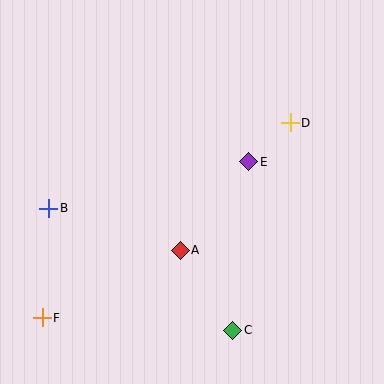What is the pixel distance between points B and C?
The distance between B and C is 221 pixels.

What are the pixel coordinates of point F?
Point F is at (42, 318).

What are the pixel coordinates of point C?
Point C is at (233, 330).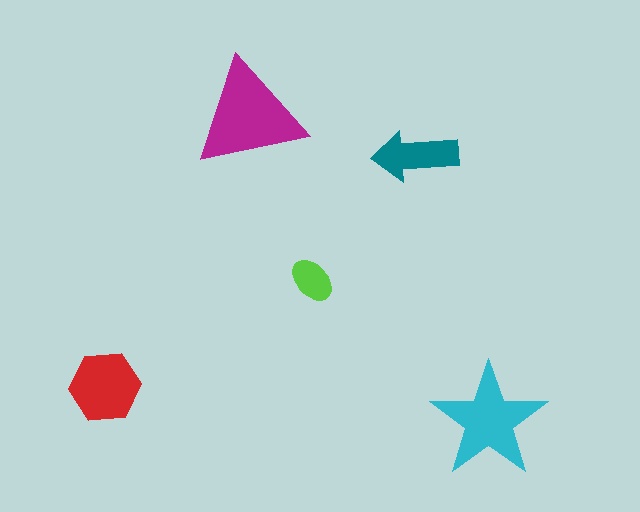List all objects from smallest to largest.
The lime ellipse, the teal arrow, the red hexagon, the cyan star, the magenta triangle.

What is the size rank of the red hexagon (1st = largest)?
3rd.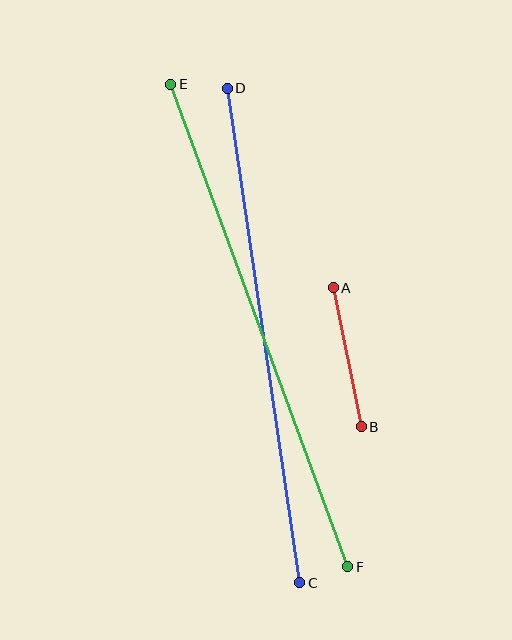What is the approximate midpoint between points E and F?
The midpoint is at approximately (259, 325) pixels.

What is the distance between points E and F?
The distance is approximately 514 pixels.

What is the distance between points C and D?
The distance is approximately 500 pixels.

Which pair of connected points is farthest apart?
Points E and F are farthest apart.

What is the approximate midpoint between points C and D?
The midpoint is at approximately (263, 336) pixels.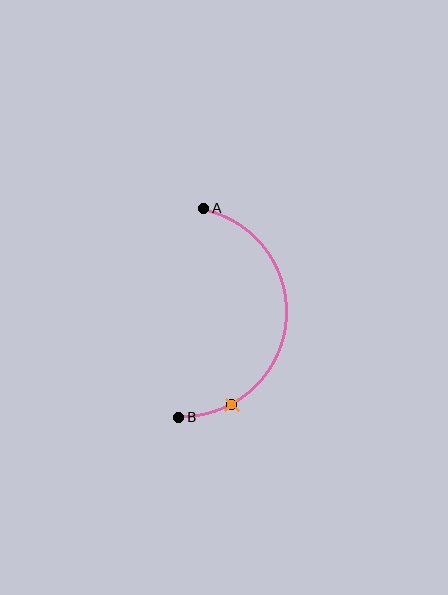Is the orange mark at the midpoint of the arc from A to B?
No. The orange mark lies on the arc but is closer to endpoint B. The arc midpoint would be at the point on the curve equidistant along the arc from both A and B.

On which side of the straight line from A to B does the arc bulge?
The arc bulges to the right of the straight line connecting A and B.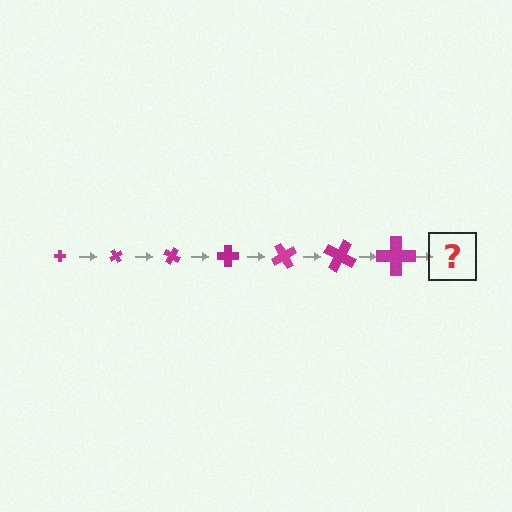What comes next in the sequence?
The next element should be a cross, larger than the previous one and rotated 420 degrees from the start.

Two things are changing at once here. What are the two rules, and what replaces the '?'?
The two rules are that the cross grows larger each step and it rotates 60 degrees each step. The '?' should be a cross, larger than the previous one and rotated 420 degrees from the start.